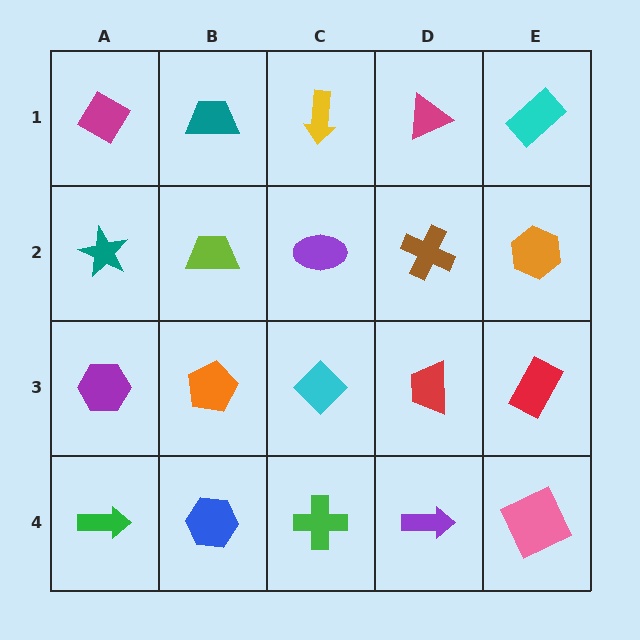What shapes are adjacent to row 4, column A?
A purple hexagon (row 3, column A), a blue hexagon (row 4, column B).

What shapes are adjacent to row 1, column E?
An orange hexagon (row 2, column E), a magenta triangle (row 1, column D).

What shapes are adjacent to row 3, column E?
An orange hexagon (row 2, column E), a pink square (row 4, column E), a red trapezoid (row 3, column D).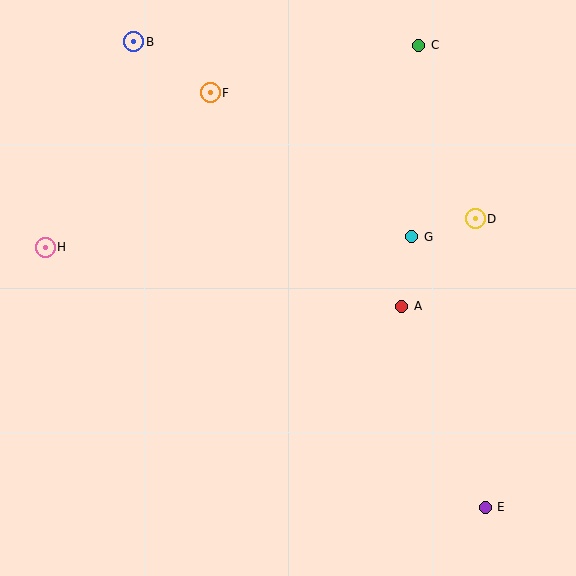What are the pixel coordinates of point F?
Point F is at (210, 93).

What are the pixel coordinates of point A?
Point A is at (402, 306).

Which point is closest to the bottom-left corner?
Point H is closest to the bottom-left corner.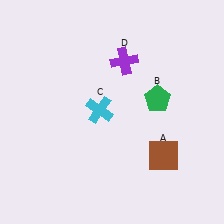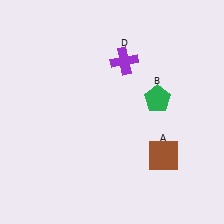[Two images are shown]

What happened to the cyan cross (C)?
The cyan cross (C) was removed in Image 2. It was in the top-left area of Image 1.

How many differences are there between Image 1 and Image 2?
There is 1 difference between the two images.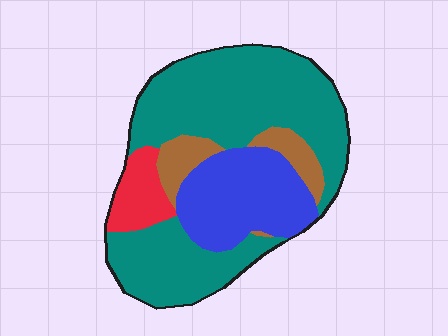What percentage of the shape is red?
Red takes up about one tenth (1/10) of the shape.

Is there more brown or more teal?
Teal.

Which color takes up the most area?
Teal, at roughly 60%.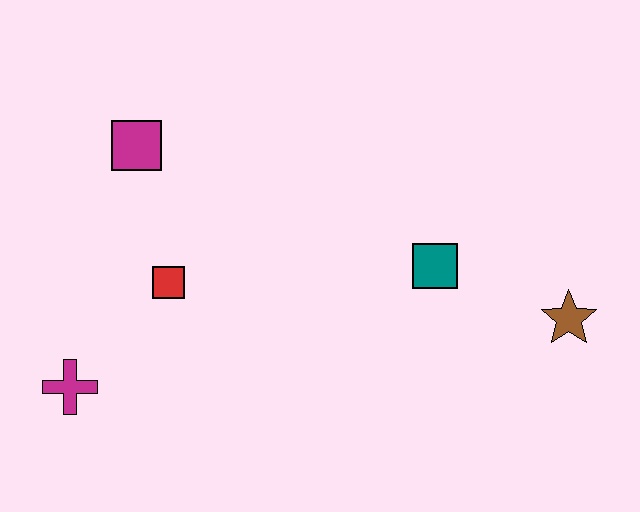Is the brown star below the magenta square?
Yes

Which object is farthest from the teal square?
The magenta cross is farthest from the teal square.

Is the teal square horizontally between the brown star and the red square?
Yes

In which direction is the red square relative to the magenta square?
The red square is below the magenta square.